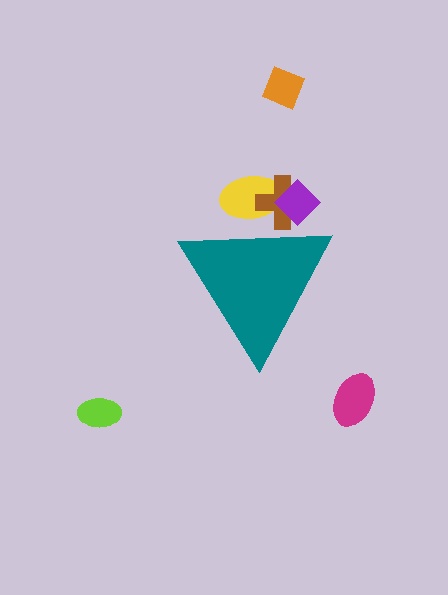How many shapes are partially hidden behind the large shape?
3 shapes are partially hidden.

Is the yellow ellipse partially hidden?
Yes, the yellow ellipse is partially hidden behind the teal triangle.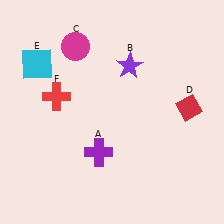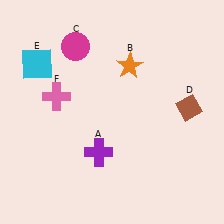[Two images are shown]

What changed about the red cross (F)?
In Image 1, F is red. In Image 2, it changed to pink.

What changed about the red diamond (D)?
In Image 1, D is red. In Image 2, it changed to brown.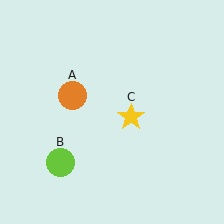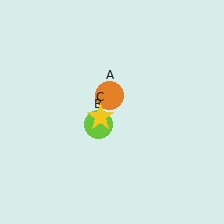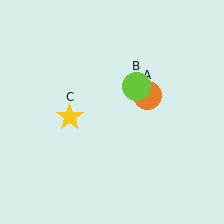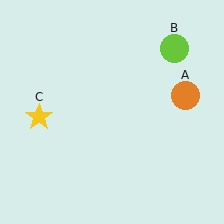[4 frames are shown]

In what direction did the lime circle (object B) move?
The lime circle (object B) moved up and to the right.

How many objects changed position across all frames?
3 objects changed position: orange circle (object A), lime circle (object B), yellow star (object C).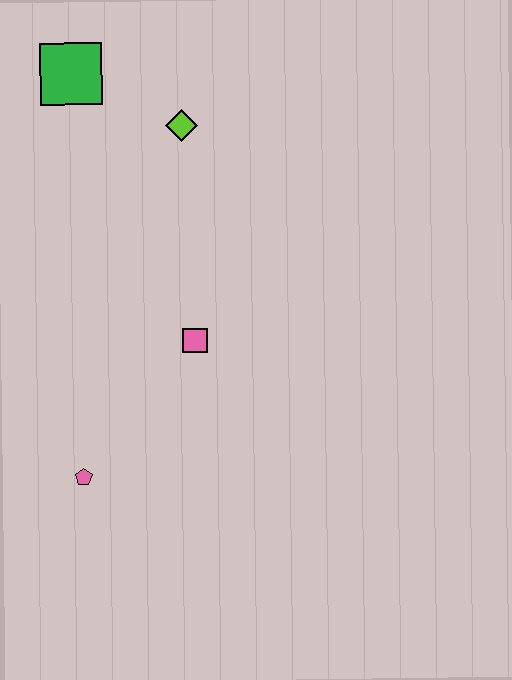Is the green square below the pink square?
No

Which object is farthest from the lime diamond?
The pink pentagon is farthest from the lime diamond.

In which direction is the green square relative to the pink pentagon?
The green square is above the pink pentagon.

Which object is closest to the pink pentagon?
The pink square is closest to the pink pentagon.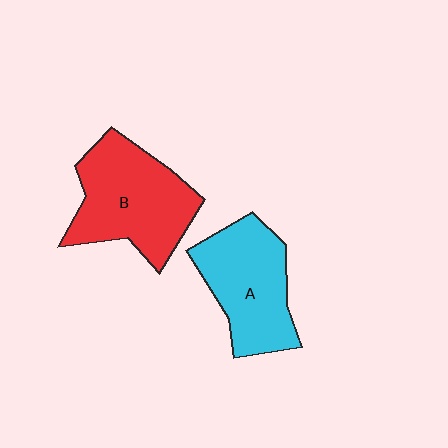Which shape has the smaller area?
Shape A (cyan).